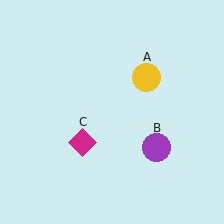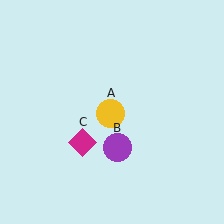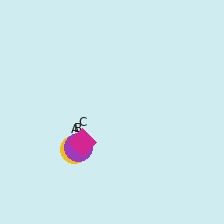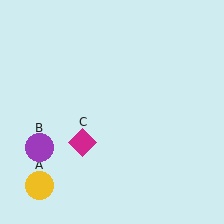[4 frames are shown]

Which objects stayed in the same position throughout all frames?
Magenta diamond (object C) remained stationary.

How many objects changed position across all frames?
2 objects changed position: yellow circle (object A), purple circle (object B).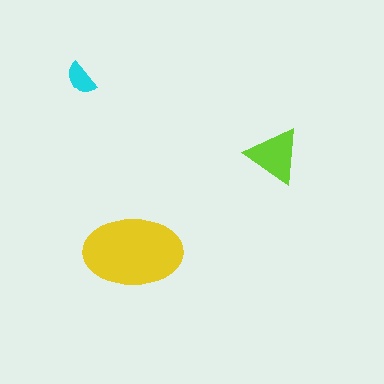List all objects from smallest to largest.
The cyan semicircle, the lime triangle, the yellow ellipse.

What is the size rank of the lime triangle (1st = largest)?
2nd.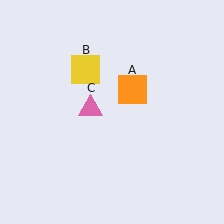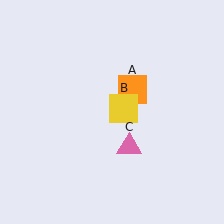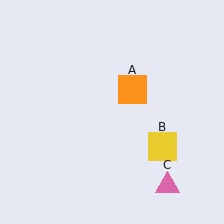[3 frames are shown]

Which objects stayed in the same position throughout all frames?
Orange square (object A) remained stationary.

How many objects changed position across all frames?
2 objects changed position: yellow square (object B), pink triangle (object C).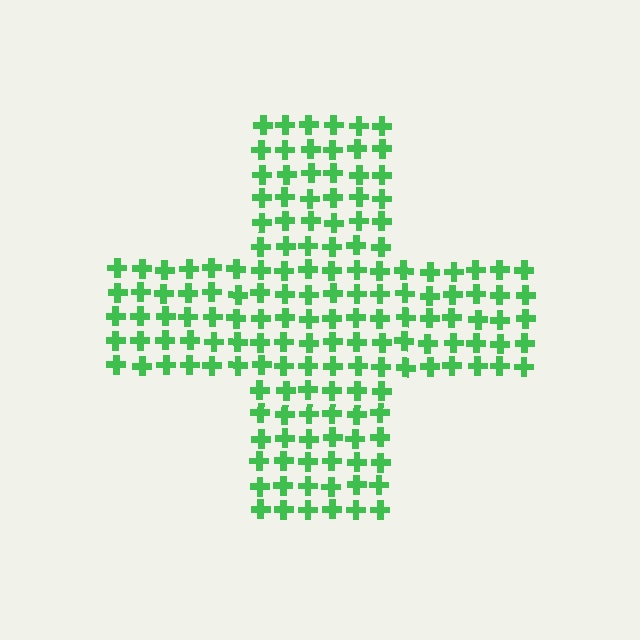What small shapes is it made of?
It is made of small crosses.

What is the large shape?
The large shape is a cross.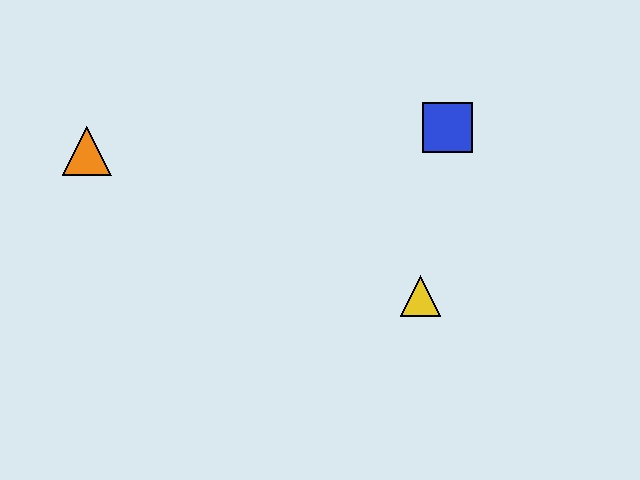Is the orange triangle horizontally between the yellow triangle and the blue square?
No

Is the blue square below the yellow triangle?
No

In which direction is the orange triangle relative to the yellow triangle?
The orange triangle is to the left of the yellow triangle.